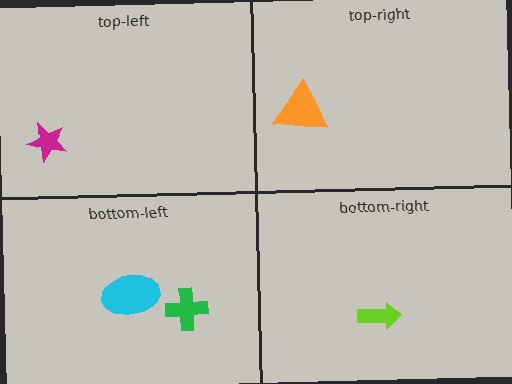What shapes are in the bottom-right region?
The lime arrow.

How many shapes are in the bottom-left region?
2.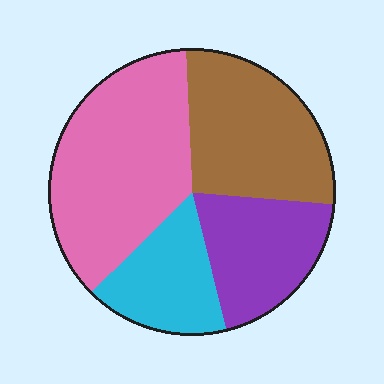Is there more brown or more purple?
Brown.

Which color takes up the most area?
Pink, at roughly 35%.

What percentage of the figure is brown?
Brown takes up about one quarter (1/4) of the figure.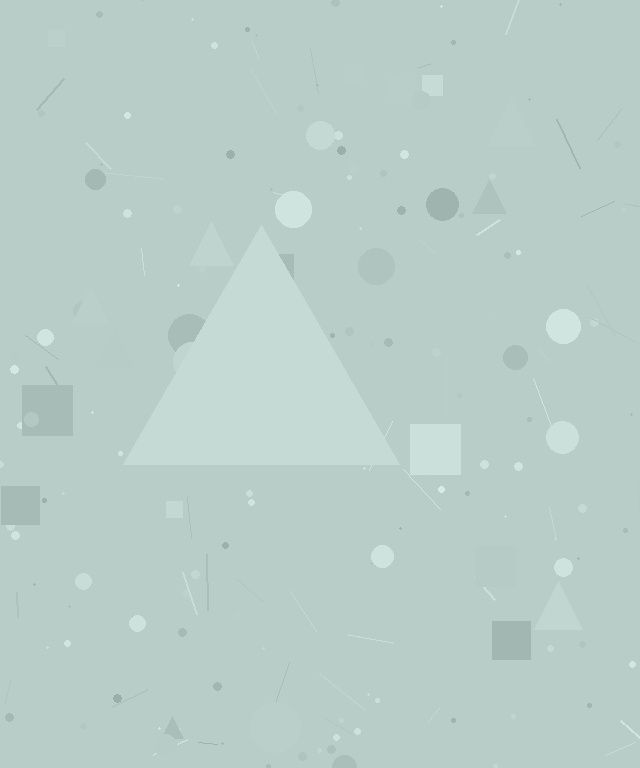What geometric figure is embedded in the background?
A triangle is embedded in the background.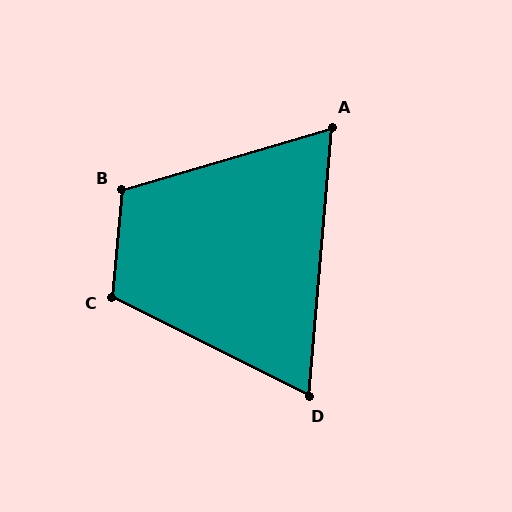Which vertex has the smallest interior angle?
D, at approximately 68 degrees.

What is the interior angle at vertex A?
Approximately 69 degrees (acute).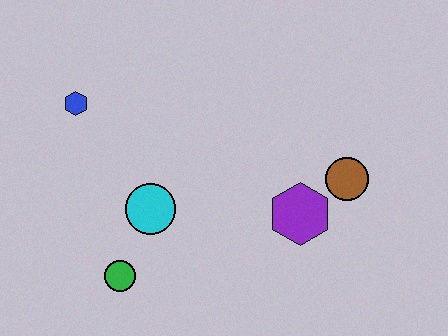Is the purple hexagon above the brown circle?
No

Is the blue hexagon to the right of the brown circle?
No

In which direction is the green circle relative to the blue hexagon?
The green circle is below the blue hexagon.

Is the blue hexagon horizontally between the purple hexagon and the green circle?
No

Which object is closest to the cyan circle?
The green circle is closest to the cyan circle.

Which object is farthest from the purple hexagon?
The blue hexagon is farthest from the purple hexagon.